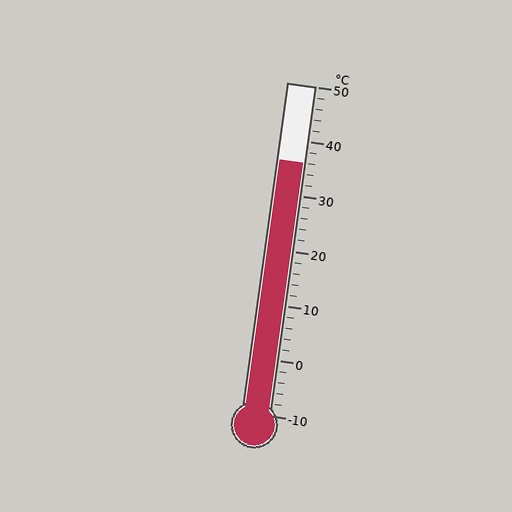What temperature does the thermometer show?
The thermometer shows approximately 36°C.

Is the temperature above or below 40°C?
The temperature is below 40°C.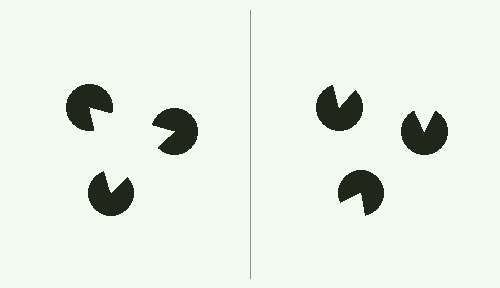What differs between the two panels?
The pac-man discs are positioned identically on both sides; only the wedge orientations differ. On the left they align to a triangle; on the right they are misaligned.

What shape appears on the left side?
An illusory triangle.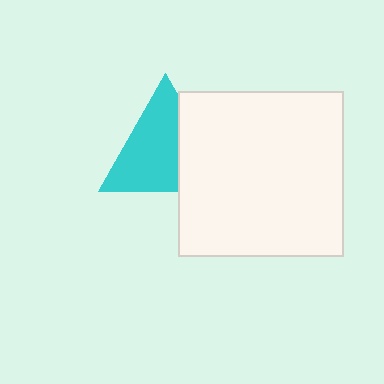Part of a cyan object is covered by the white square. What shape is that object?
It is a triangle.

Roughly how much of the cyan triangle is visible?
Most of it is visible (roughly 66%).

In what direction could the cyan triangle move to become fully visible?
The cyan triangle could move left. That would shift it out from behind the white square entirely.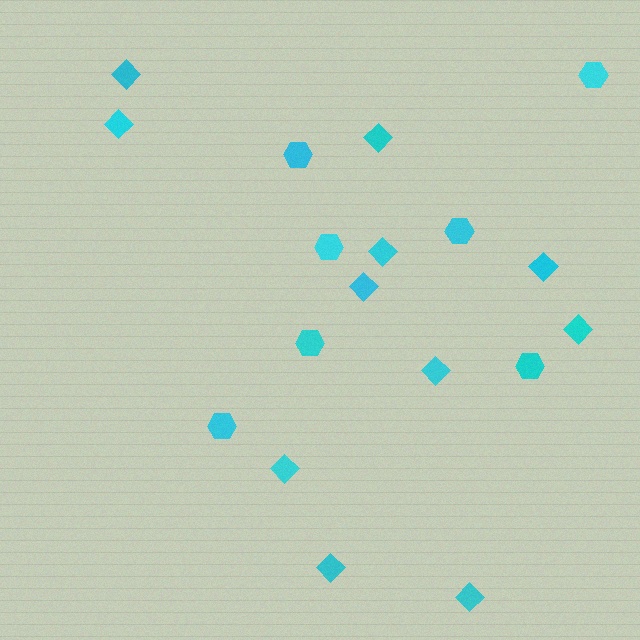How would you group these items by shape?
There are 2 groups: one group of diamonds (11) and one group of hexagons (7).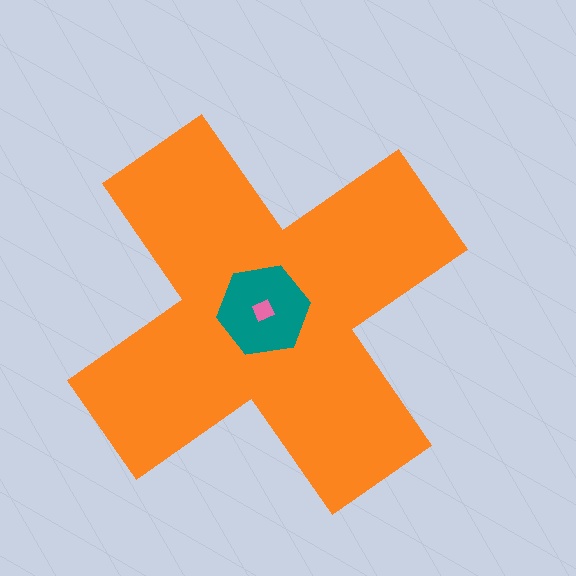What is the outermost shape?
The orange cross.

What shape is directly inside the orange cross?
The teal hexagon.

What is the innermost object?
The pink diamond.